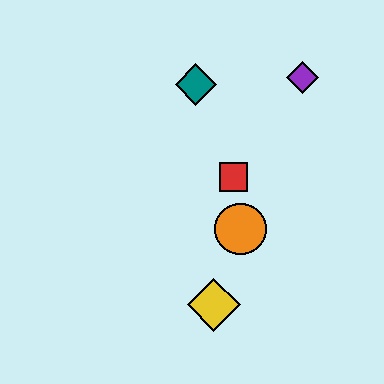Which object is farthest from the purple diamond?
The yellow diamond is farthest from the purple diamond.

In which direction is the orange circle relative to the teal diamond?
The orange circle is below the teal diamond.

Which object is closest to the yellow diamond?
The orange circle is closest to the yellow diamond.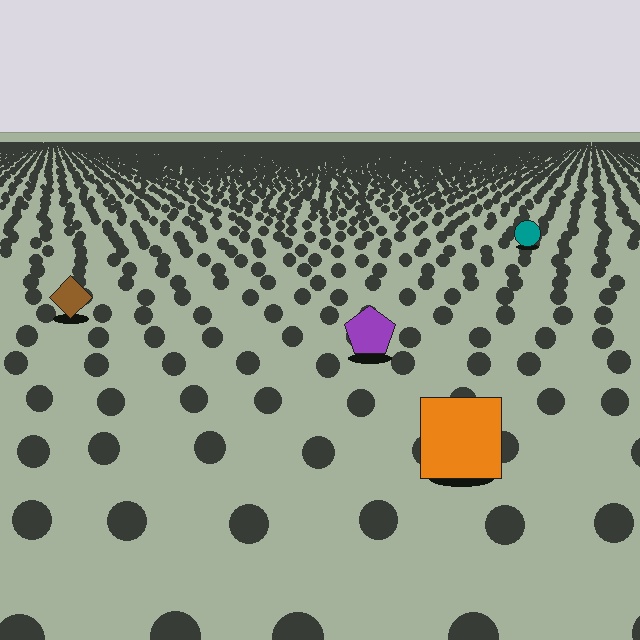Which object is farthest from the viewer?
The teal circle is farthest from the viewer. It appears smaller and the ground texture around it is denser.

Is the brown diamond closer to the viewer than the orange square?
No. The orange square is closer — you can tell from the texture gradient: the ground texture is coarser near it.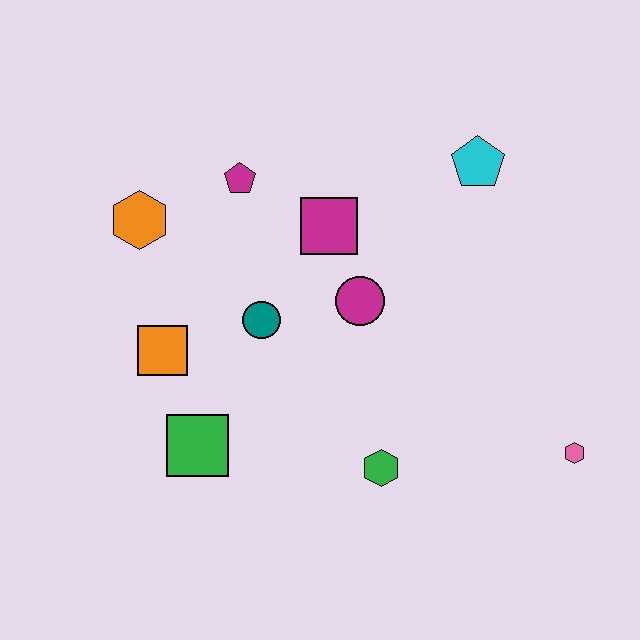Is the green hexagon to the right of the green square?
Yes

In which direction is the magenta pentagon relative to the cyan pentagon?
The magenta pentagon is to the left of the cyan pentagon.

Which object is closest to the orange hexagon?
The magenta pentagon is closest to the orange hexagon.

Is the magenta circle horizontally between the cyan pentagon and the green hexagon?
No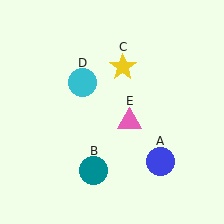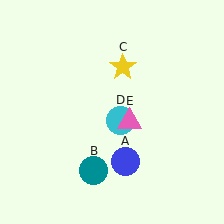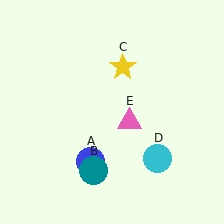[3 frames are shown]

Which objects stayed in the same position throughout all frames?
Teal circle (object B) and yellow star (object C) and pink triangle (object E) remained stationary.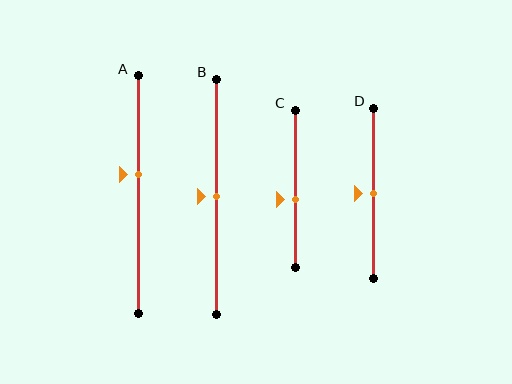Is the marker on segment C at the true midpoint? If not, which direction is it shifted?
No, the marker on segment C is shifted downward by about 6% of the segment length.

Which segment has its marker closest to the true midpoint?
Segment B has its marker closest to the true midpoint.